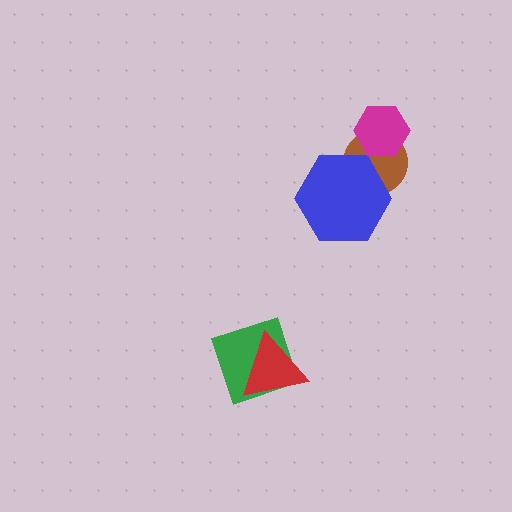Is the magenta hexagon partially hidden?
No, no other shape covers it.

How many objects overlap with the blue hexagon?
1 object overlaps with the blue hexagon.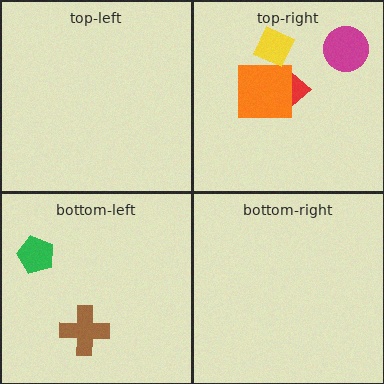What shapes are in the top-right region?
The magenta circle, the red arrow, the orange square, the yellow diamond.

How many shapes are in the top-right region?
4.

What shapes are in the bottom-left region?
The green pentagon, the brown cross.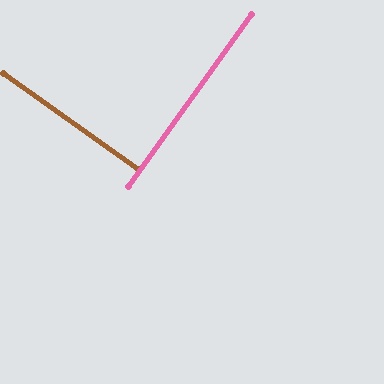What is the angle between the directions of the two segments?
Approximately 90 degrees.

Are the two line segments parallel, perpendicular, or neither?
Perpendicular — they meet at approximately 90°.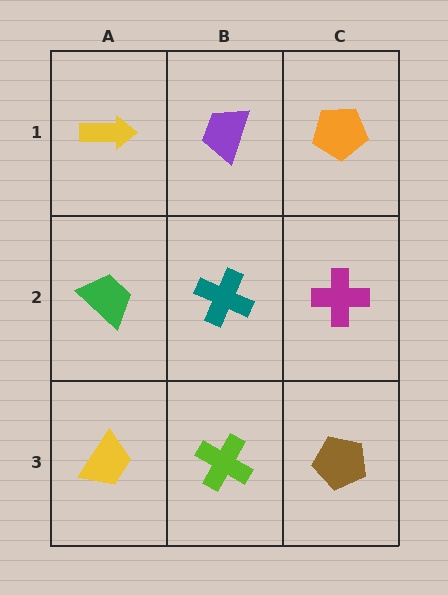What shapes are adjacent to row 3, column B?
A teal cross (row 2, column B), a yellow trapezoid (row 3, column A), a brown pentagon (row 3, column C).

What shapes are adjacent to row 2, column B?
A purple trapezoid (row 1, column B), a lime cross (row 3, column B), a green trapezoid (row 2, column A), a magenta cross (row 2, column C).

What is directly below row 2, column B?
A lime cross.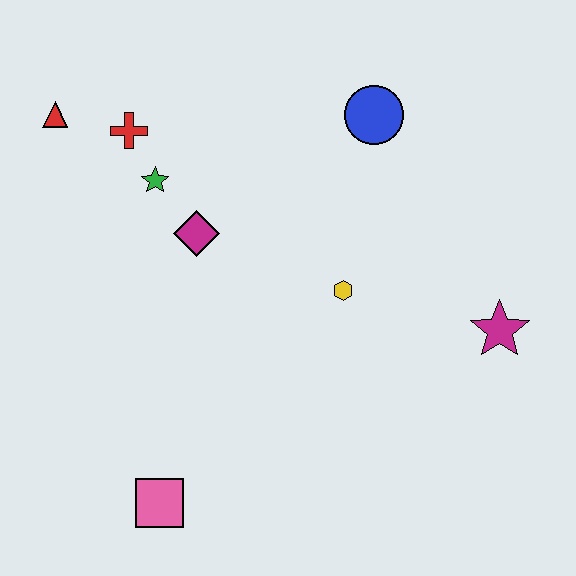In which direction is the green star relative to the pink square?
The green star is above the pink square.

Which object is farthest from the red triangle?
The magenta star is farthest from the red triangle.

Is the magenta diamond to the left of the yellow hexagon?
Yes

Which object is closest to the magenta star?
The yellow hexagon is closest to the magenta star.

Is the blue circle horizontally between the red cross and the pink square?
No